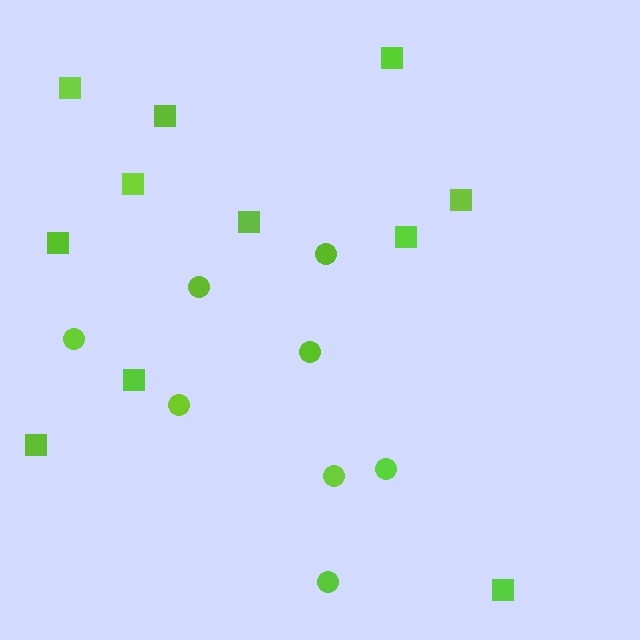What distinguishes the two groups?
There are 2 groups: one group of circles (8) and one group of squares (11).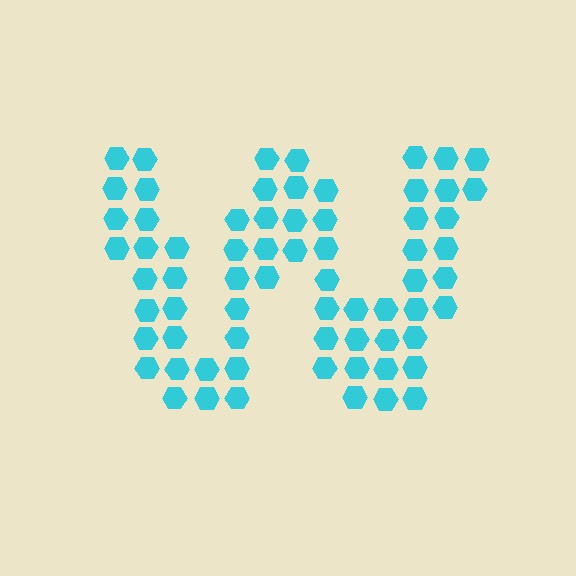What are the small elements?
The small elements are hexagons.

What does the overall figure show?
The overall figure shows the letter W.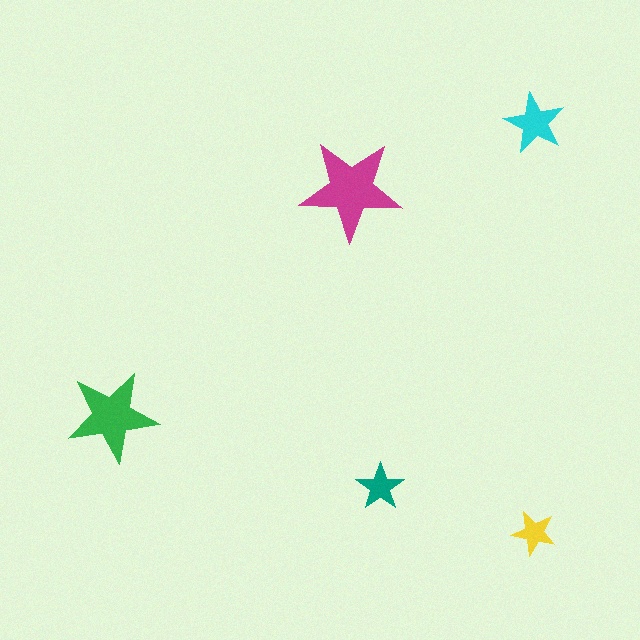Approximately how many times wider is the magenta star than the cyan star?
About 1.5 times wider.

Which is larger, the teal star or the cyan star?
The cyan one.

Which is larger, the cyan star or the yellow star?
The cyan one.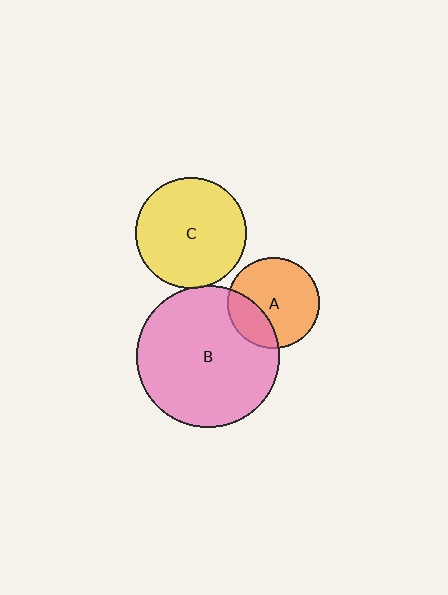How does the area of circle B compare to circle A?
Approximately 2.4 times.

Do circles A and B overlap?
Yes.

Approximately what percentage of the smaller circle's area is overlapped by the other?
Approximately 25%.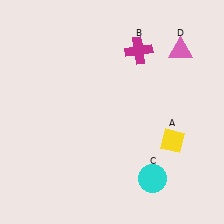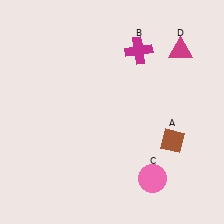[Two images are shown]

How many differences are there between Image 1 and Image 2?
There are 3 differences between the two images.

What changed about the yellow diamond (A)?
In Image 1, A is yellow. In Image 2, it changed to brown.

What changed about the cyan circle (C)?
In Image 1, C is cyan. In Image 2, it changed to pink.